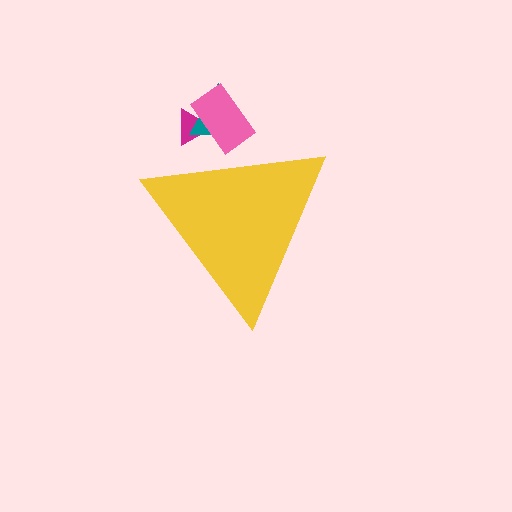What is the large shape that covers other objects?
A yellow triangle.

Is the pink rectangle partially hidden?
Yes, the pink rectangle is partially hidden behind the yellow triangle.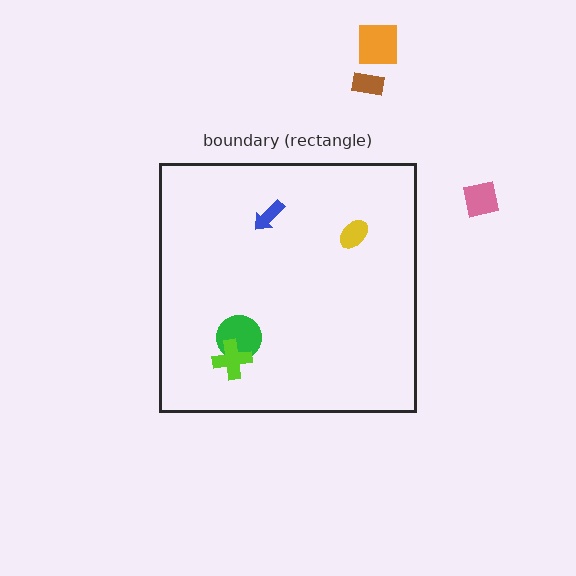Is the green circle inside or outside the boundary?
Inside.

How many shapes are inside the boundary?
4 inside, 3 outside.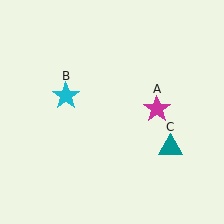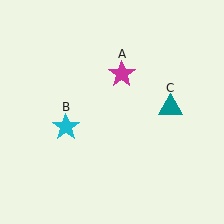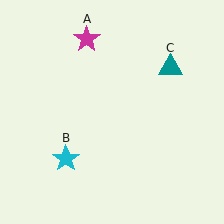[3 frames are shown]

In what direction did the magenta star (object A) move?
The magenta star (object A) moved up and to the left.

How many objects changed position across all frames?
3 objects changed position: magenta star (object A), cyan star (object B), teal triangle (object C).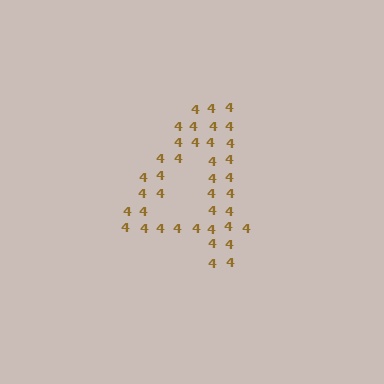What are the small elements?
The small elements are digit 4's.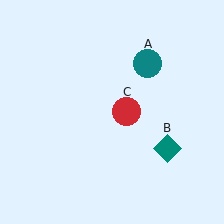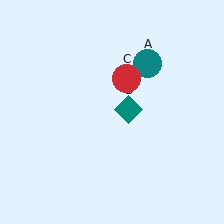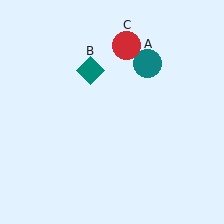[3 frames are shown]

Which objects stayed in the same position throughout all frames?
Teal circle (object A) remained stationary.